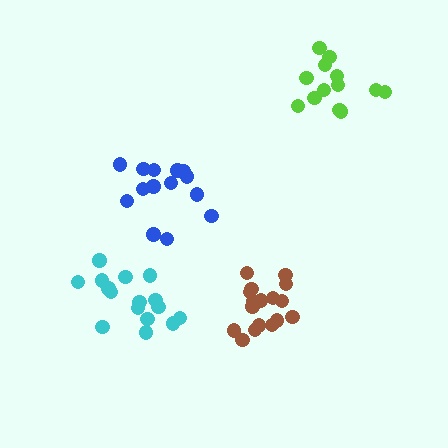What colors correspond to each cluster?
The clusters are colored: lime, blue, brown, cyan.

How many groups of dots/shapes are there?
There are 4 groups.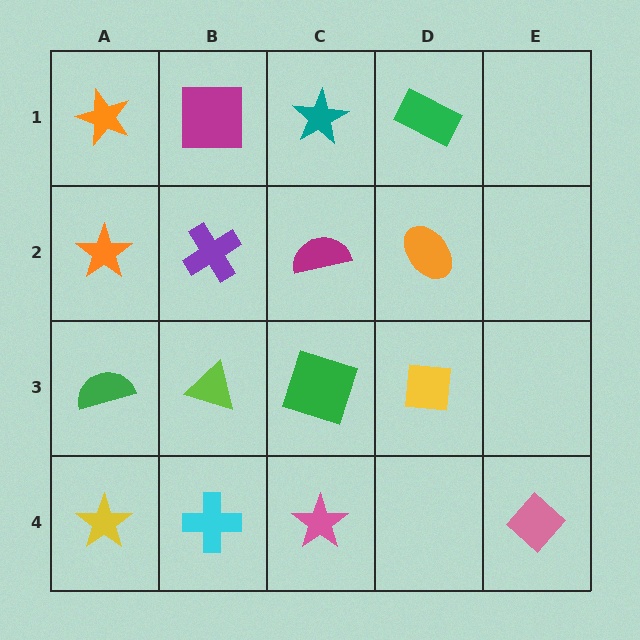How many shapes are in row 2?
4 shapes.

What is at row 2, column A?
An orange star.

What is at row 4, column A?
A yellow star.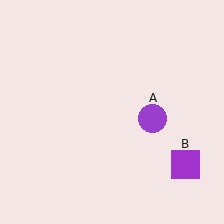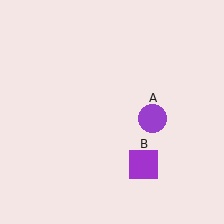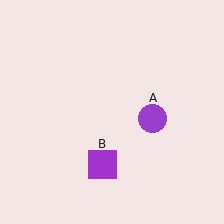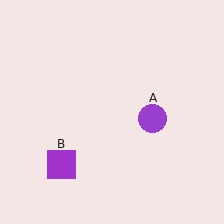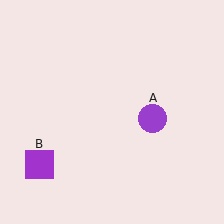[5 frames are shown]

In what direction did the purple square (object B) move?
The purple square (object B) moved left.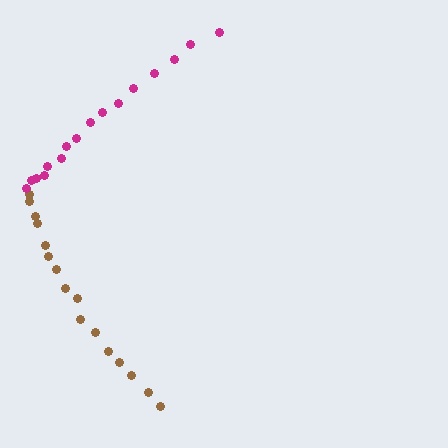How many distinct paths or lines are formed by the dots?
There are 2 distinct paths.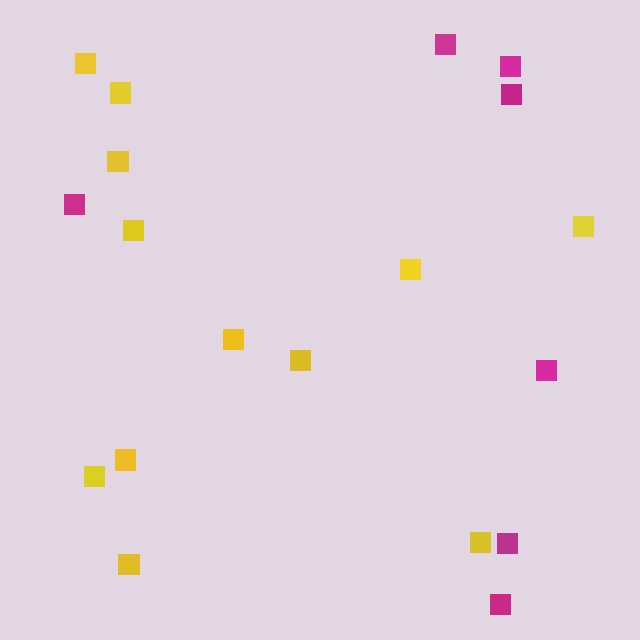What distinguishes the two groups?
There are 2 groups: one group of magenta squares (7) and one group of yellow squares (12).